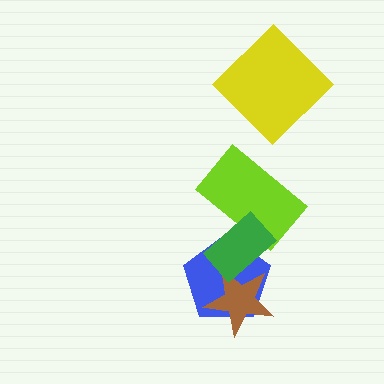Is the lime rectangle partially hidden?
Yes, it is partially covered by another shape.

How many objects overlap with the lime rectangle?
1 object overlaps with the lime rectangle.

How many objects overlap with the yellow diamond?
0 objects overlap with the yellow diamond.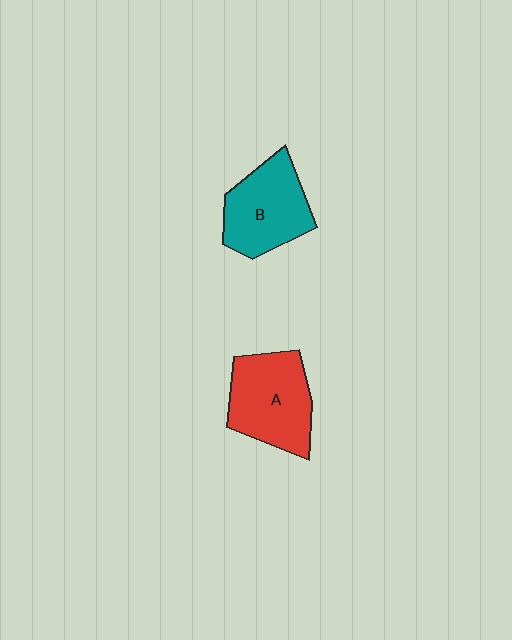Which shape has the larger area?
Shape A (red).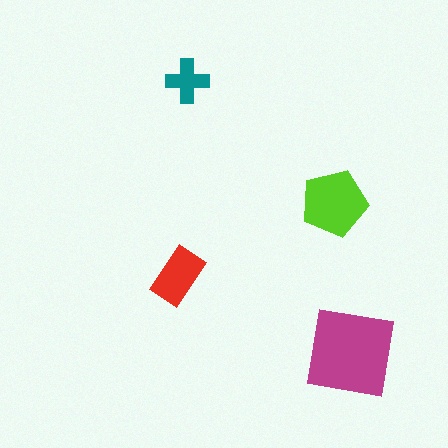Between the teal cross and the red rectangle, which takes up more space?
The red rectangle.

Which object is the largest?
The magenta square.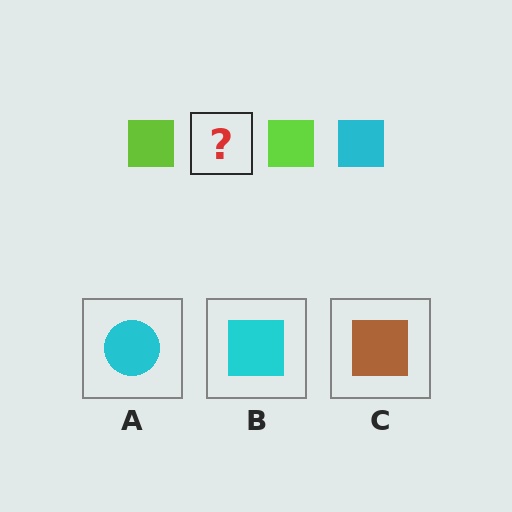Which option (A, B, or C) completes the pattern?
B.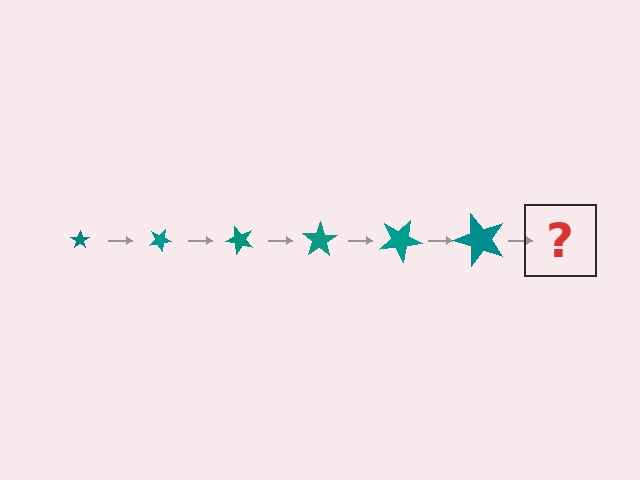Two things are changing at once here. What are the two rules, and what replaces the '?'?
The two rules are that the star grows larger each step and it rotates 25 degrees each step. The '?' should be a star, larger than the previous one and rotated 150 degrees from the start.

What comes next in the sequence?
The next element should be a star, larger than the previous one and rotated 150 degrees from the start.